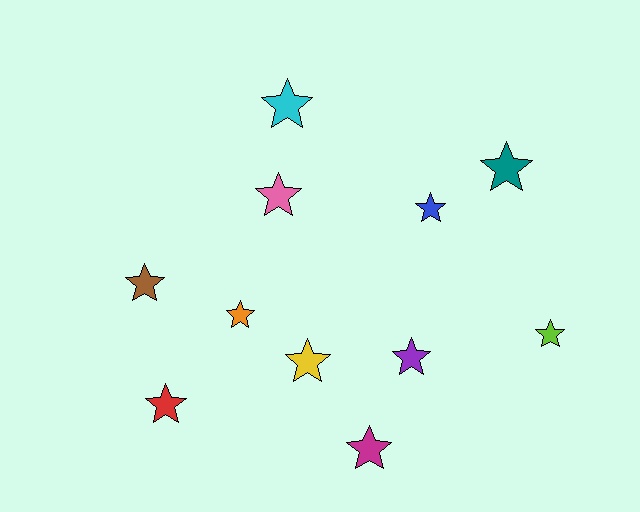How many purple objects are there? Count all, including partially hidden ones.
There is 1 purple object.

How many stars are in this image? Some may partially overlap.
There are 11 stars.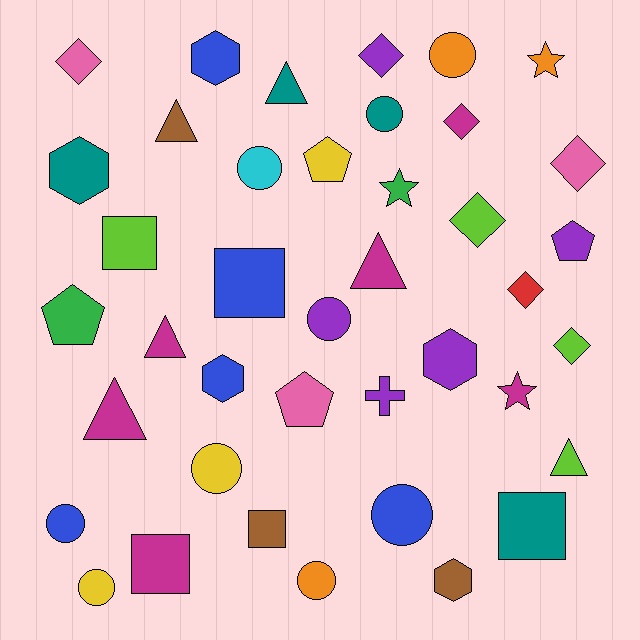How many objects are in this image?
There are 40 objects.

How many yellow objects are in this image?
There are 3 yellow objects.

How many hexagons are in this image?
There are 5 hexagons.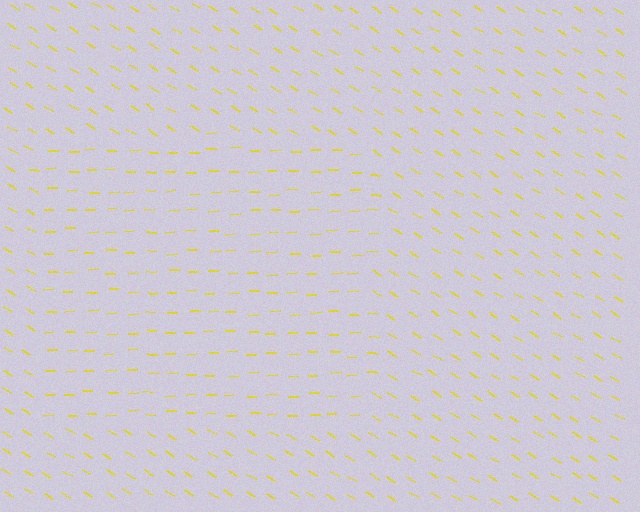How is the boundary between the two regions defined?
The boundary is defined purely by a change in line orientation (approximately 33 degrees difference). All lines are the same color and thickness.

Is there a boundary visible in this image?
Yes, there is a texture boundary formed by a change in line orientation.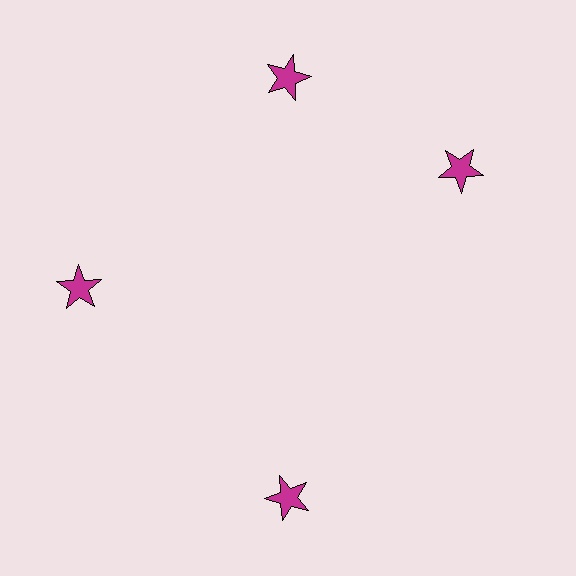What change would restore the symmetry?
The symmetry would be restored by rotating it back into even spacing with its neighbors so that all 4 stars sit at equal angles and equal distance from the center.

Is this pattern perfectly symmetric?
No. The 4 magenta stars are arranged in a ring, but one element near the 3 o'clock position is rotated out of alignment along the ring, breaking the 4-fold rotational symmetry.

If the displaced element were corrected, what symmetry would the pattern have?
It would have 4-fold rotational symmetry — the pattern would map onto itself every 90 degrees.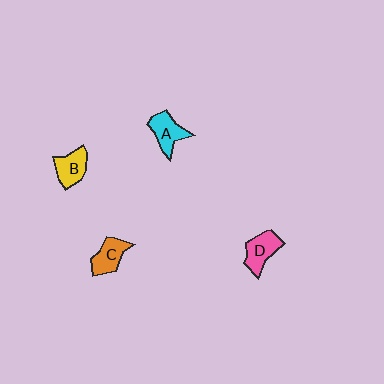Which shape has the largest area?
Shape D (pink).